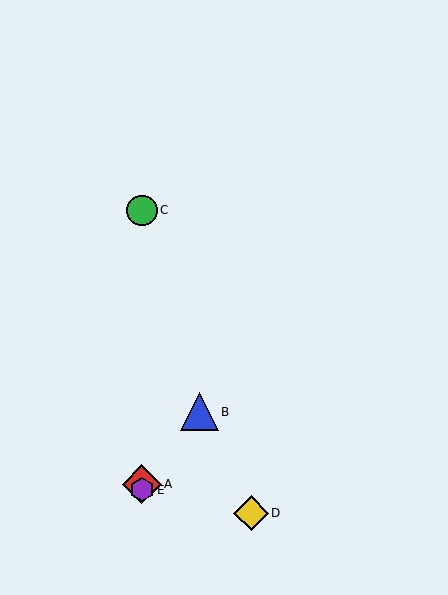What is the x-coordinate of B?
Object B is at x≈199.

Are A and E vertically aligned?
Yes, both are at x≈142.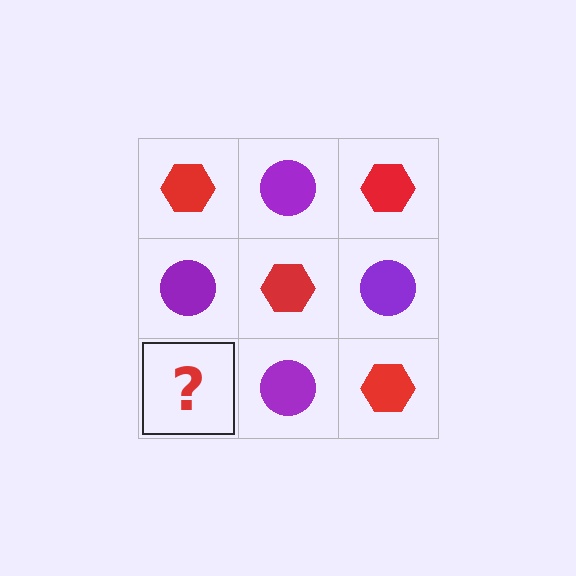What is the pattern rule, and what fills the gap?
The rule is that it alternates red hexagon and purple circle in a checkerboard pattern. The gap should be filled with a red hexagon.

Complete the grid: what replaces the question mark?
The question mark should be replaced with a red hexagon.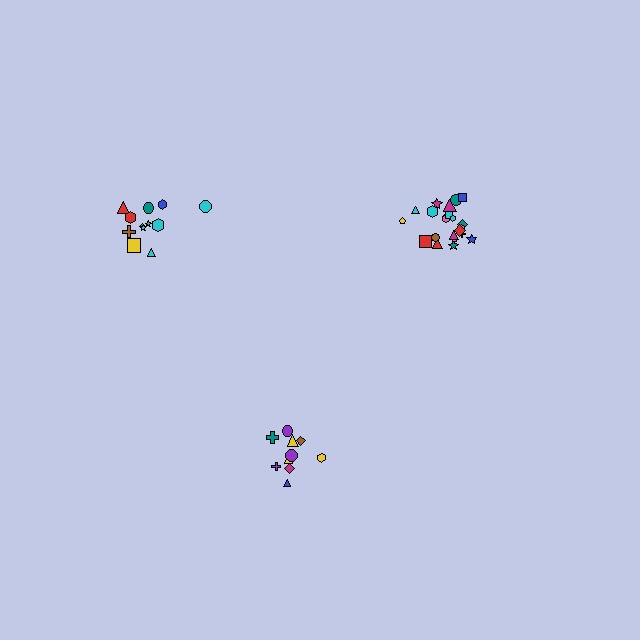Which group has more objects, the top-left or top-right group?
The top-right group.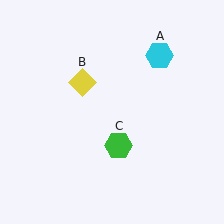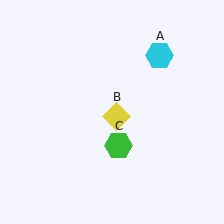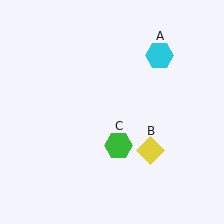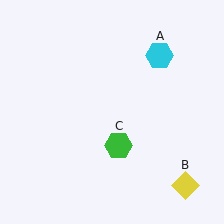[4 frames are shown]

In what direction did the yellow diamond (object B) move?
The yellow diamond (object B) moved down and to the right.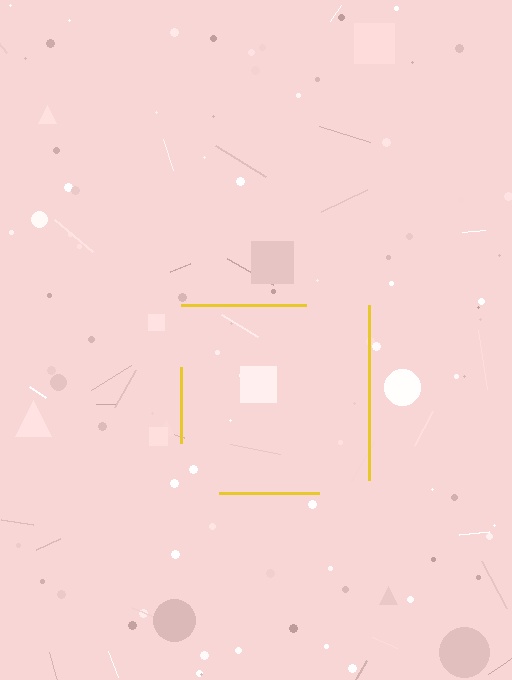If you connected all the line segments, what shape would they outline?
They would outline a square.